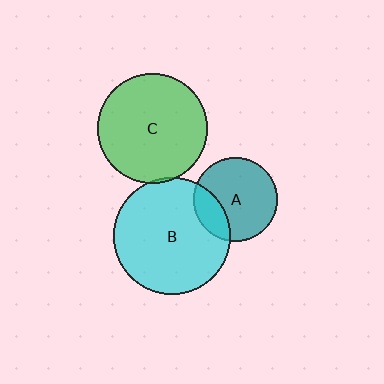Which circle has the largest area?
Circle B (cyan).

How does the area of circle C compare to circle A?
Approximately 1.7 times.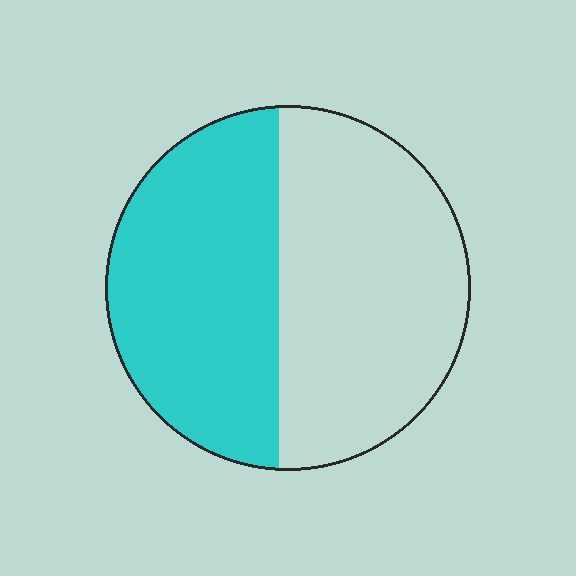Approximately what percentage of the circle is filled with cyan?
Approximately 45%.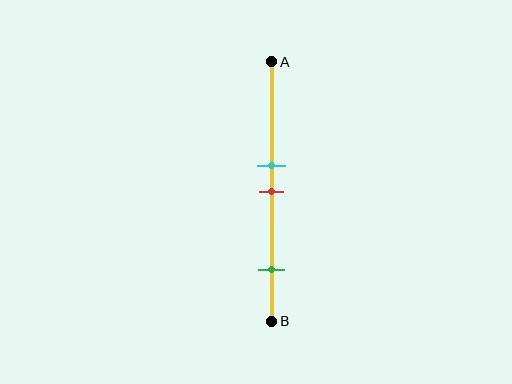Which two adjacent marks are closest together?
The cyan and red marks are the closest adjacent pair.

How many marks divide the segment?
There are 3 marks dividing the segment.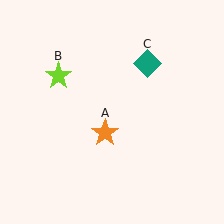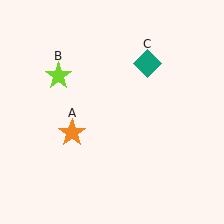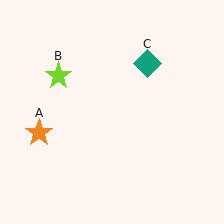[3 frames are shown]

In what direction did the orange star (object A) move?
The orange star (object A) moved left.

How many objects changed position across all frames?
1 object changed position: orange star (object A).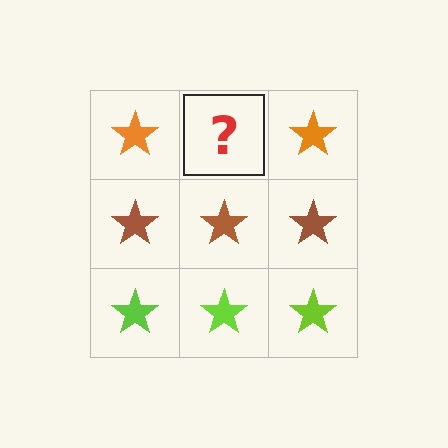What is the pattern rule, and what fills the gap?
The rule is that each row has a consistent color. The gap should be filled with an orange star.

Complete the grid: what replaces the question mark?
The question mark should be replaced with an orange star.